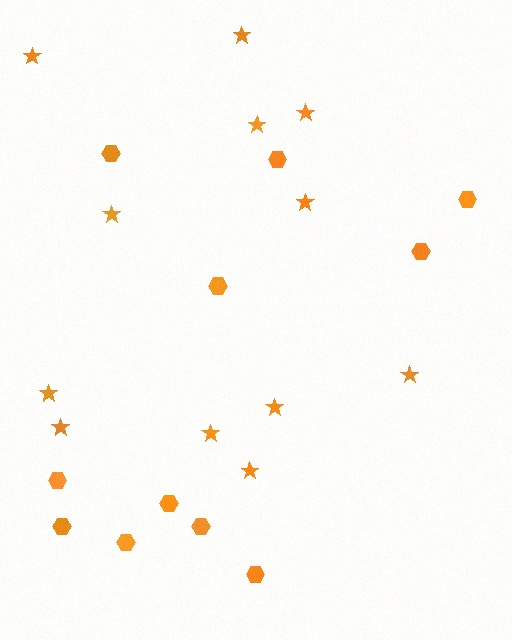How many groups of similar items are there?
There are 2 groups: one group of stars (12) and one group of hexagons (11).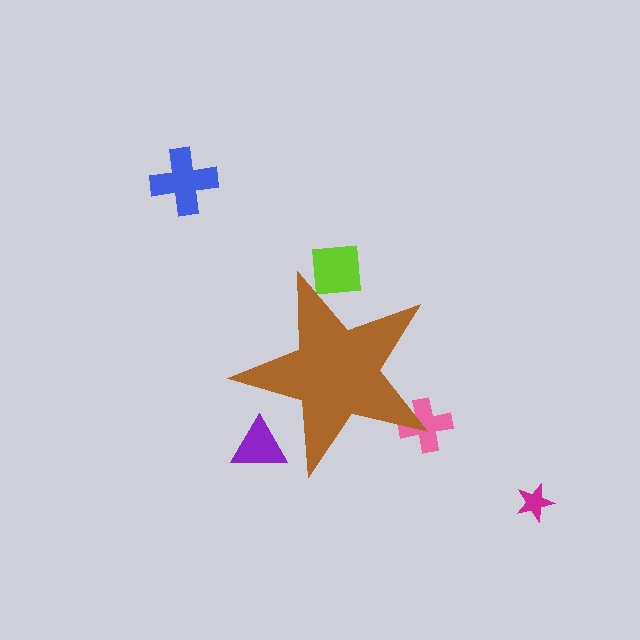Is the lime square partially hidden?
Yes, the lime square is partially hidden behind the brown star.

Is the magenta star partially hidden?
No, the magenta star is fully visible.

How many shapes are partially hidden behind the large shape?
3 shapes are partially hidden.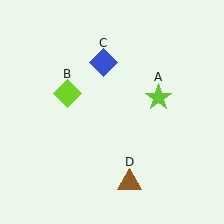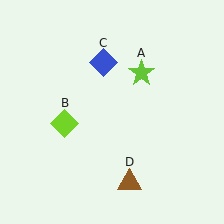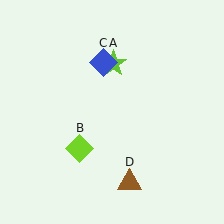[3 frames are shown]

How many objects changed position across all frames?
2 objects changed position: lime star (object A), lime diamond (object B).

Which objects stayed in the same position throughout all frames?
Blue diamond (object C) and brown triangle (object D) remained stationary.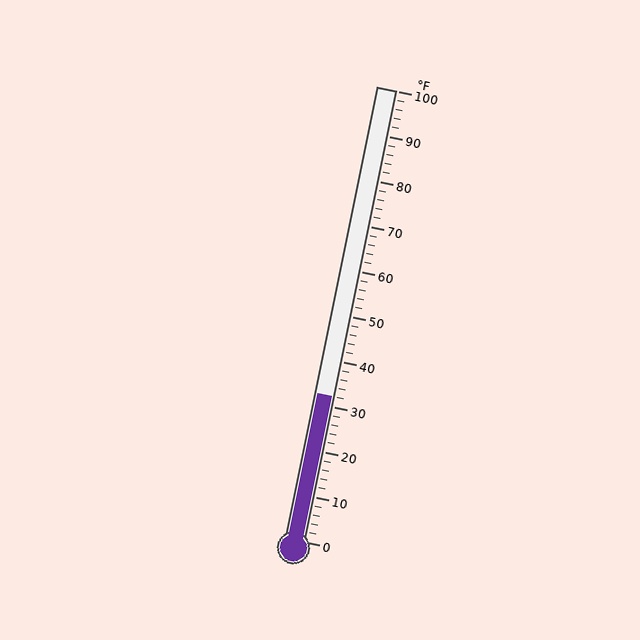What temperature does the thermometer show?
The thermometer shows approximately 32°F.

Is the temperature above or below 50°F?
The temperature is below 50°F.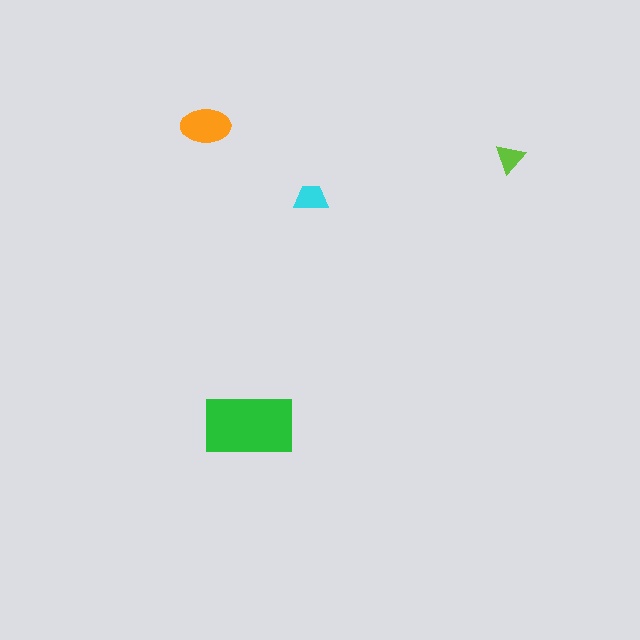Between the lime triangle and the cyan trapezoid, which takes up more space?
The cyan trapezoid.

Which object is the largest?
The green rectangle.